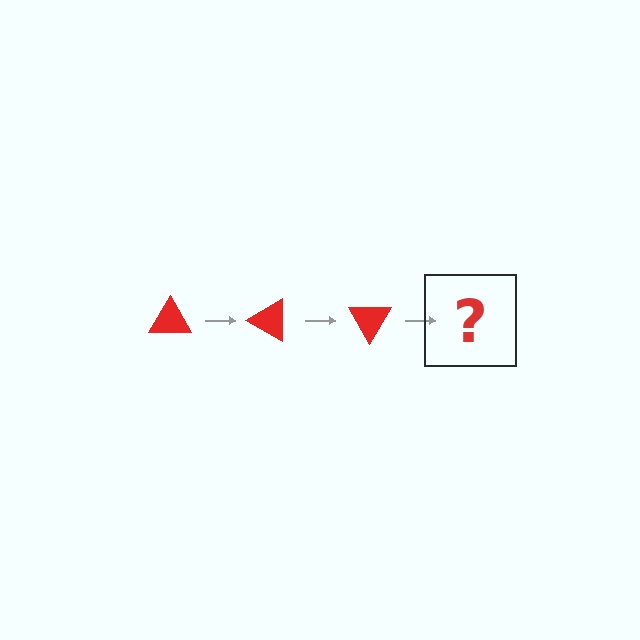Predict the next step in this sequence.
The next step is a red triangle rotated 90 degrees.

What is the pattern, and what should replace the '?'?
The pattern is that the triangle rotates 30 degrees each step. The '?' should be a red triangle rotated 90 degrees.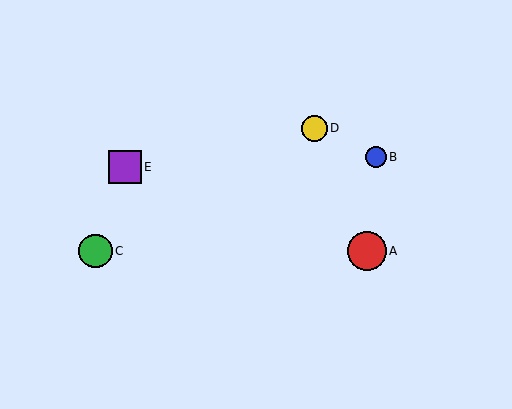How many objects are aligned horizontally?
2 objects (A, C) are aligned horizontally.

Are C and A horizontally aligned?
Yes, both are at y≈251.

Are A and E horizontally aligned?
No, A is at y≈251 and E is at y≈167.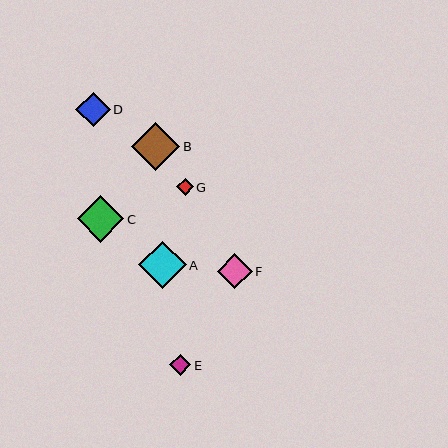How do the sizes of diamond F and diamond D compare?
Diamond F and diamond D are approximately the same size.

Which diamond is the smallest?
Diamond G is the smallest with a size of approximately 16 pixels.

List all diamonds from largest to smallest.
From largest to smallest: B, A, C, F, D, E, G.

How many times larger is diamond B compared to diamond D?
Diamond B is approximately 1.4 times the size of diamond D.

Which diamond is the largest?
Diamond B is the largest with a size of approximately 49 pixels.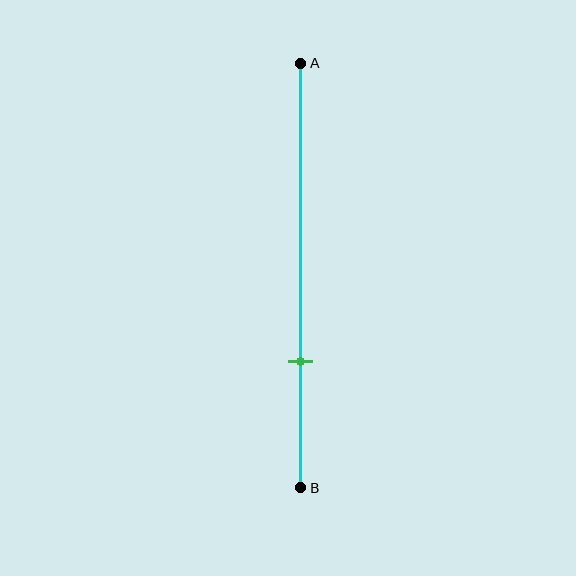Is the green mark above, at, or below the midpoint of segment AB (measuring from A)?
The green mark is below the midpoint of segment AB.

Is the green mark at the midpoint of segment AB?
No, the mark is at about 70% from A, not at the 50% midpoint.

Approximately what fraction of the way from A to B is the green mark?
The green mark is approximately 70% of the way from A to B.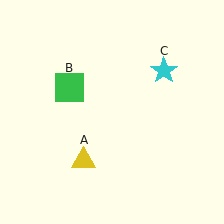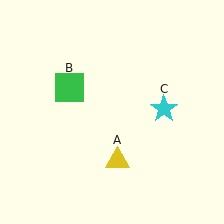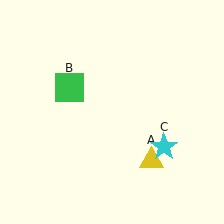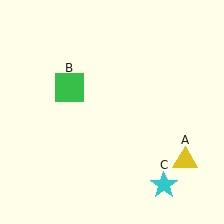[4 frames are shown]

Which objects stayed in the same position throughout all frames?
Green square (object B) remained stationary.